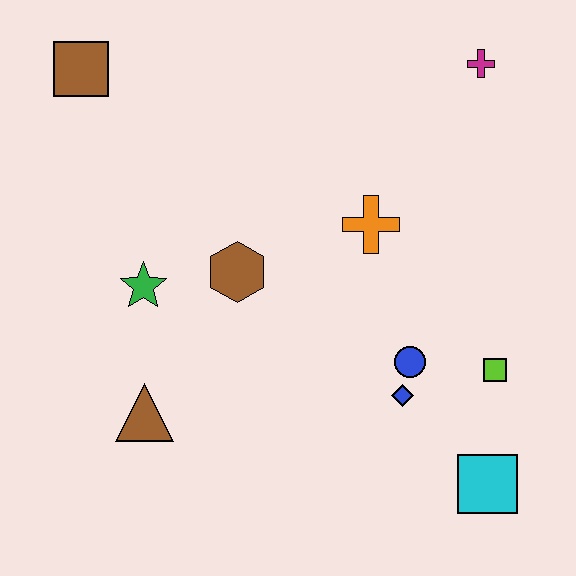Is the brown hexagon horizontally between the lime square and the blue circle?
No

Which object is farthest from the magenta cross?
The brown triangle is farthest from the magenta cross.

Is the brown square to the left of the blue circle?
Yes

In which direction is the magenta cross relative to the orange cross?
The magenta cross is above the orange cross.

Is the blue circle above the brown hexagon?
No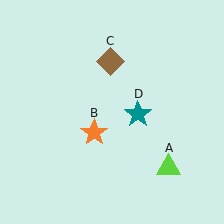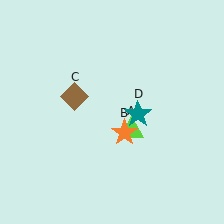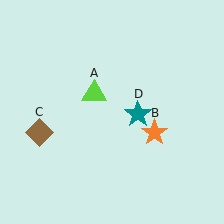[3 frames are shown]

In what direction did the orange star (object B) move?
The orange star (object B) moved right.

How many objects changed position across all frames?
3 objects changed position: lime triangle (object A), orange star (object B), brown diamond (object C).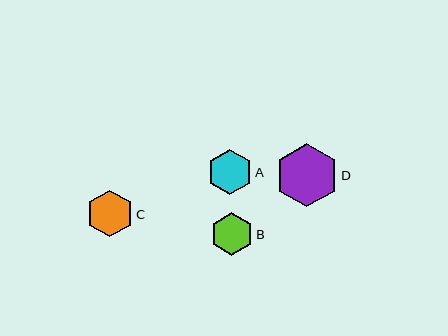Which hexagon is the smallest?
Hexagon B is the smallest with a size of approximately 43 pixels.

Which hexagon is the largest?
Hexagon D is the largest with a size of approximately 63 pixels.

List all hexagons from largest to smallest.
From largest to smallest: D, C, A, B.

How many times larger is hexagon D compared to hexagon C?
Hexagon D is approximately 1.4 times the size of hexagon C.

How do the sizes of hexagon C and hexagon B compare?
Hexagon C and hexagon B are approximately the same size.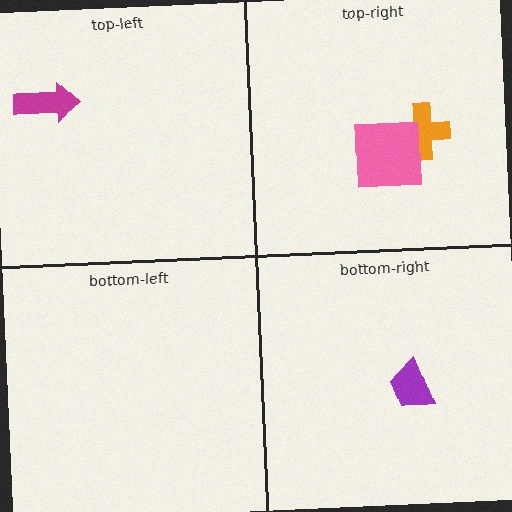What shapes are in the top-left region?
The magenta arrow.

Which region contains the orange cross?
The top-right region.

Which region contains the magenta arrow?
The top-left region.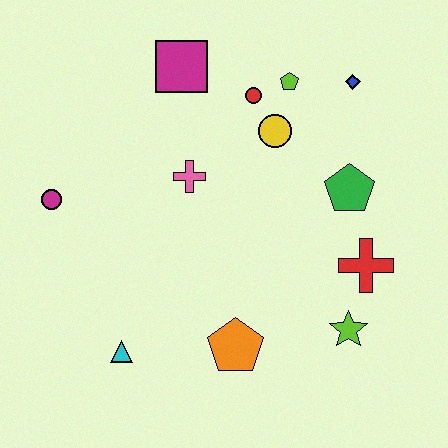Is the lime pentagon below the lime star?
No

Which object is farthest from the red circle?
The cyan triangle is farthest from the red circle.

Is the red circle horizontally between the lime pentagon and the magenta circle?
Yes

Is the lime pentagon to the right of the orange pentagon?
Yes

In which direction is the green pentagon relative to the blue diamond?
The green pentagon is below the blue diamond.